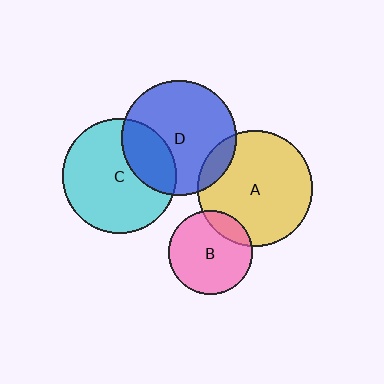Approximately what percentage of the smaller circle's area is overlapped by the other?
Approximately 15%.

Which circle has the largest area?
Circle A (yellow).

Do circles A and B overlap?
Yes.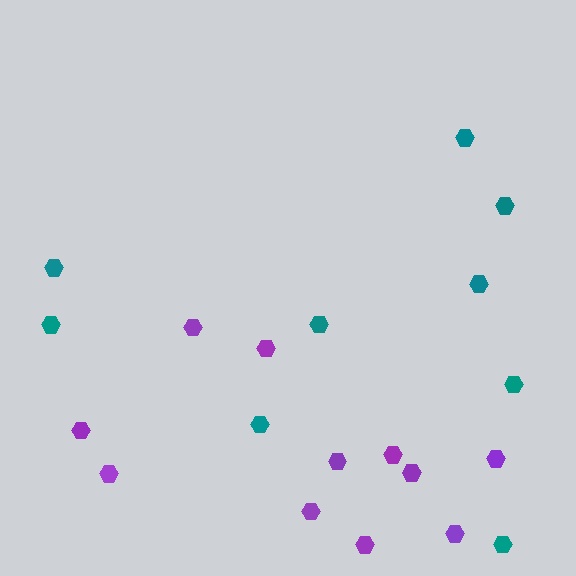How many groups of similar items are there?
There are 2 groups: one group of teal hexagons (9) and one group of purple hexagons (11).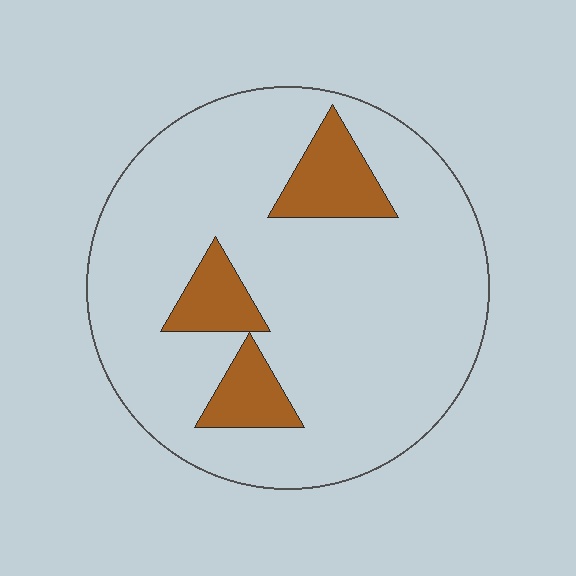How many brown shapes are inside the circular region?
3.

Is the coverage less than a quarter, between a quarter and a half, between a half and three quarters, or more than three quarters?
Less than a quarter.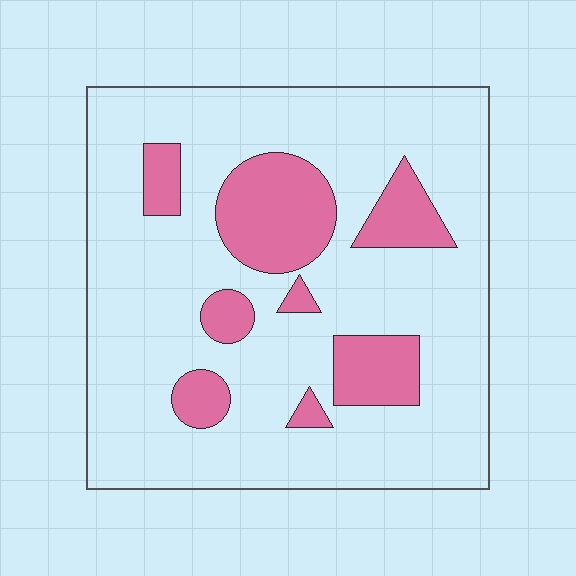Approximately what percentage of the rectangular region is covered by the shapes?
Approximately 20%.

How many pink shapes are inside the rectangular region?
8.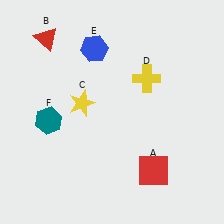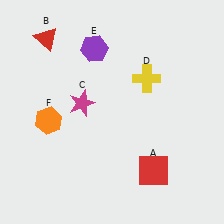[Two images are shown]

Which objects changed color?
C changed from yellow to magenta. E changed from blue to purple. F changed from teal to orange.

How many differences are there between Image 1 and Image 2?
There are 3 differences between the two images.